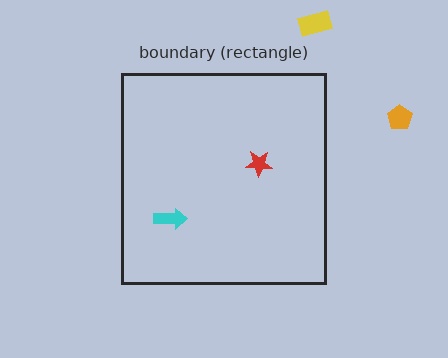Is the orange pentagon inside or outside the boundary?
Outside.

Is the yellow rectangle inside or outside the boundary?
Outside.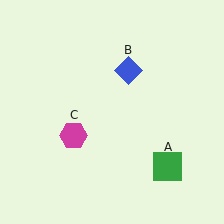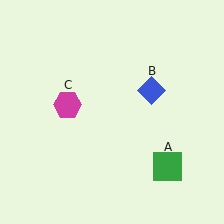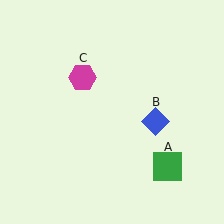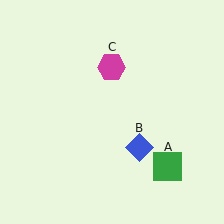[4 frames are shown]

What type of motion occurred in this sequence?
The blue diamond (object B), magenta hexagon (object C) rotated clockwise around the center of the scene.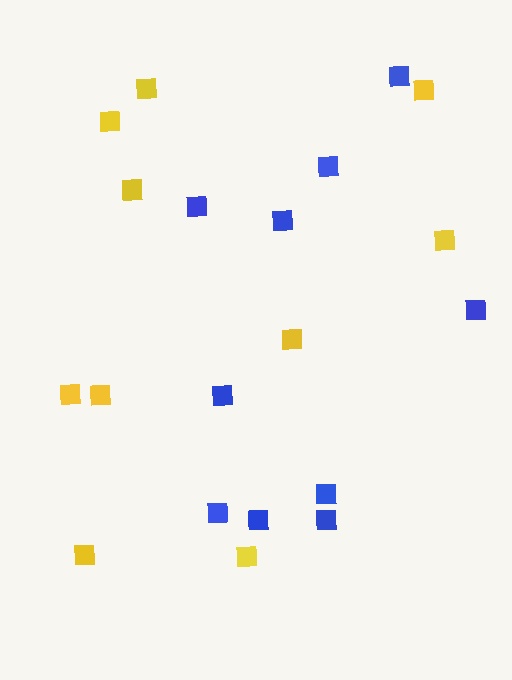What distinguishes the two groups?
There are 2 groups: one group of blue squares (10) and one group of yellow squares (10).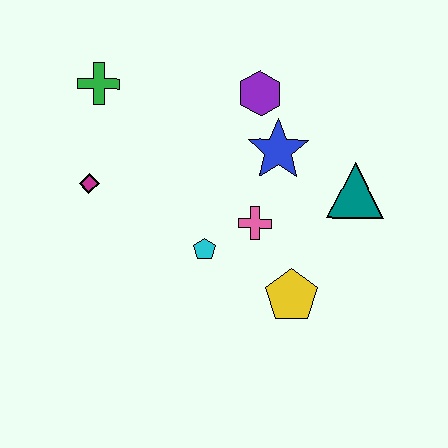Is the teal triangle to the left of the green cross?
No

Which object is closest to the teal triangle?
The blue star is closest to the teal triangle.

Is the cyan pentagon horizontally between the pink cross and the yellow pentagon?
No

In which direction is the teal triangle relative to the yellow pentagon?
The teal triangle is above the yellow pentagon.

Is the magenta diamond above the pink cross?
Yes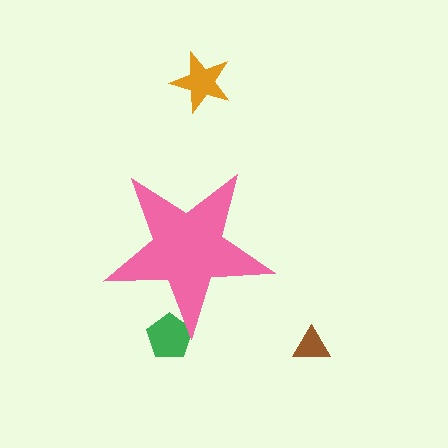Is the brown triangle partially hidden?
No, the brown triangle is fully visible.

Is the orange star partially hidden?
No, the orange star is fully visible.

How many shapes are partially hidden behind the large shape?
1 shape is partially hidden.